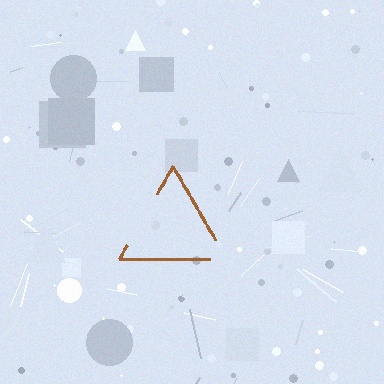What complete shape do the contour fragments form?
The contour fragments form a triangle.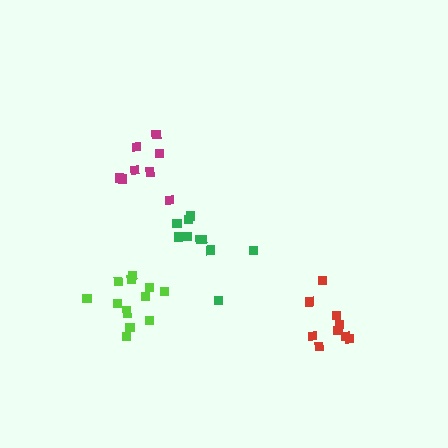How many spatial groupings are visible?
There are 4 spatial groupings.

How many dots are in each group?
Group 1: 9 dots, Group 2: 10 dots, Group 3: 8 dots, Group 4: 13 dots (40 total).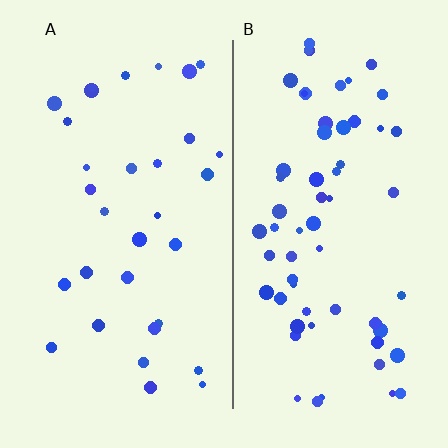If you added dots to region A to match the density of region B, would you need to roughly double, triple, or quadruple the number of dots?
Approximately double.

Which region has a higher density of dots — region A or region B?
B (the right).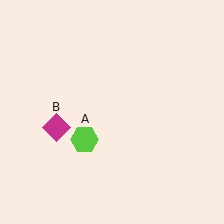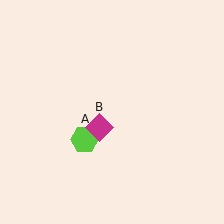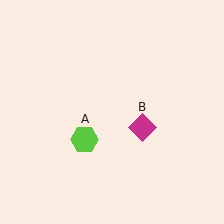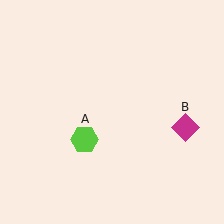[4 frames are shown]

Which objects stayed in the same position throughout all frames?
Lime hexagon (object A) remained stationary.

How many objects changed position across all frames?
1 object changed position: magenta diamond (object B).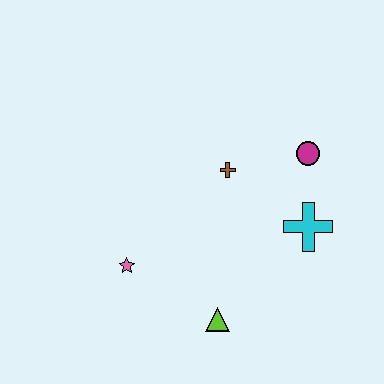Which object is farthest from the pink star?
The magenta circle is farthest from the pink star.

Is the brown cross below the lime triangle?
No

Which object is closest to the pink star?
The lime triangle is closest to the pink star.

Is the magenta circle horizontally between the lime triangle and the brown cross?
No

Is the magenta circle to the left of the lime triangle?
No